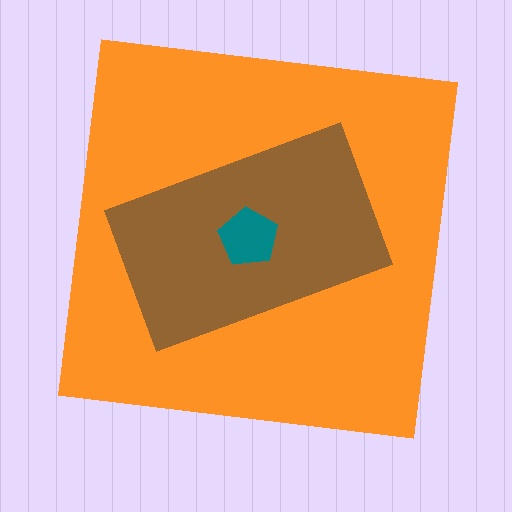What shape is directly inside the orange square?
The brown rectangle.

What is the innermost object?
The teal pentagon.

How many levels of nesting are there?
3.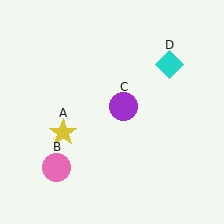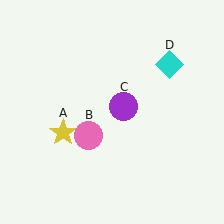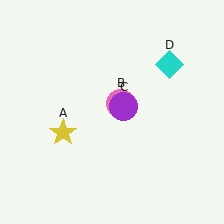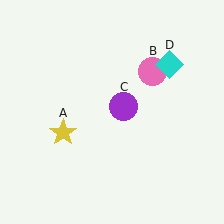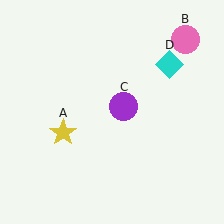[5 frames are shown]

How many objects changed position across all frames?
1 object changed position: pink circle (object B).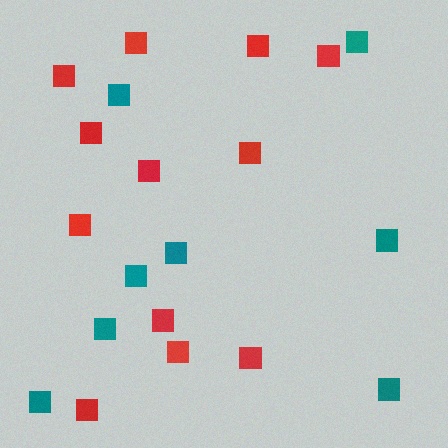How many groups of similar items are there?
There are 2 groups: one group of red squares (12) and one group of teal squares (8).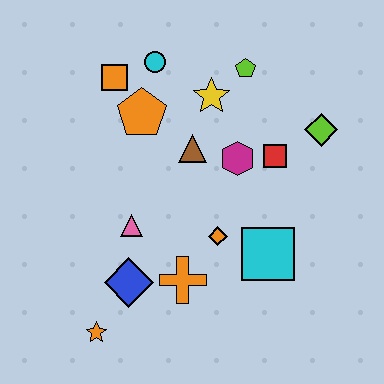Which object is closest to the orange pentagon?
The orange square is closest to the orange pentagon.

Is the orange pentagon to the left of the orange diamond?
Yes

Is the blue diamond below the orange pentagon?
Yes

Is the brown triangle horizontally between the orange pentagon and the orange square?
No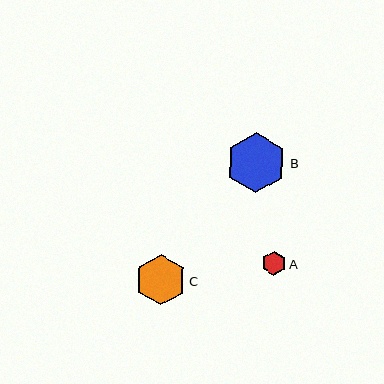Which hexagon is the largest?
Hexagon B is the largest with a size of approximately 60 pixels.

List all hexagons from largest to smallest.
From largest to smallest: B, C, A.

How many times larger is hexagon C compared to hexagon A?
Hexagon C is approximately 2.1 times the size of hexagon A.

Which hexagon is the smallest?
Hexagon A is the smallest with a size of approximately 24 pixels.